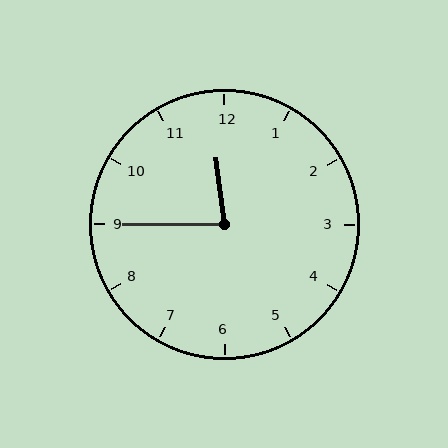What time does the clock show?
11:45.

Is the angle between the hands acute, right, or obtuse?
It is acute.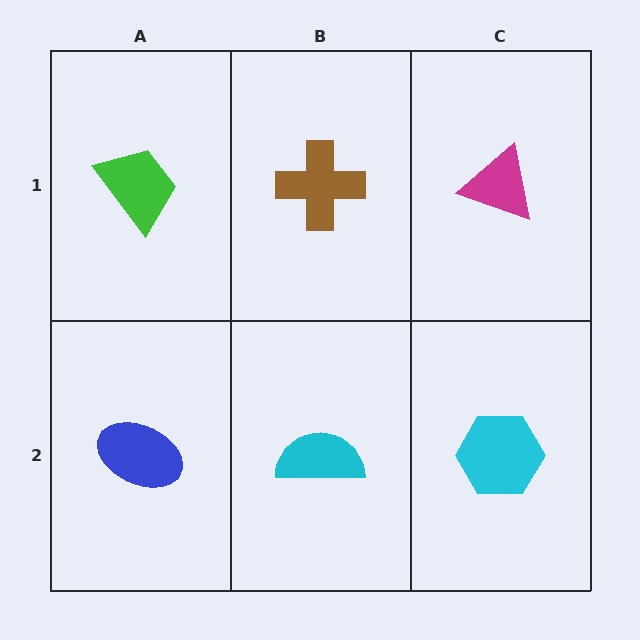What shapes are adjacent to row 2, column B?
A brown cross (row 1, column B), a blue ellipse (row 2, column A), a cyan hexagon (row 2, column C).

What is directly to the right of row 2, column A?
A cyan semicircle.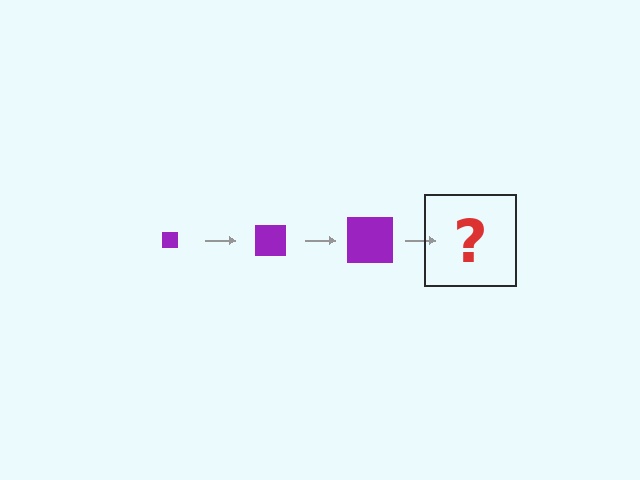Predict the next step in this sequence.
The next step is a purple square, larger than the previous one.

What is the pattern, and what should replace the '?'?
The pattern is that the square gets progressively larger each step. The '?' should be a purple square, larger than the previous one.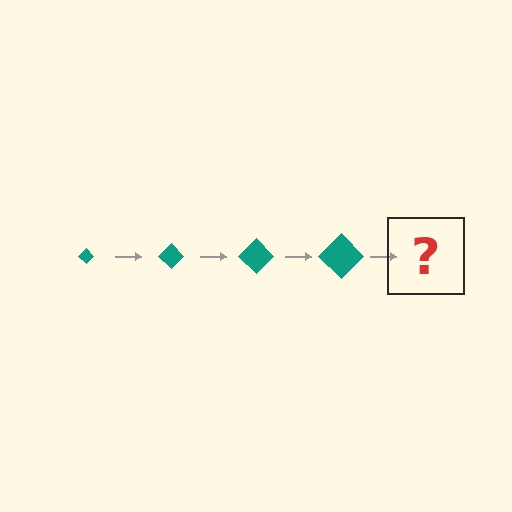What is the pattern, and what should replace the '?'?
The pattern is that the diamond gets progressively larger each step. The '?' should be a teal diamond, larger than the previous one.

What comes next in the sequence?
The next element should be a teal diamond, larger than the previous one.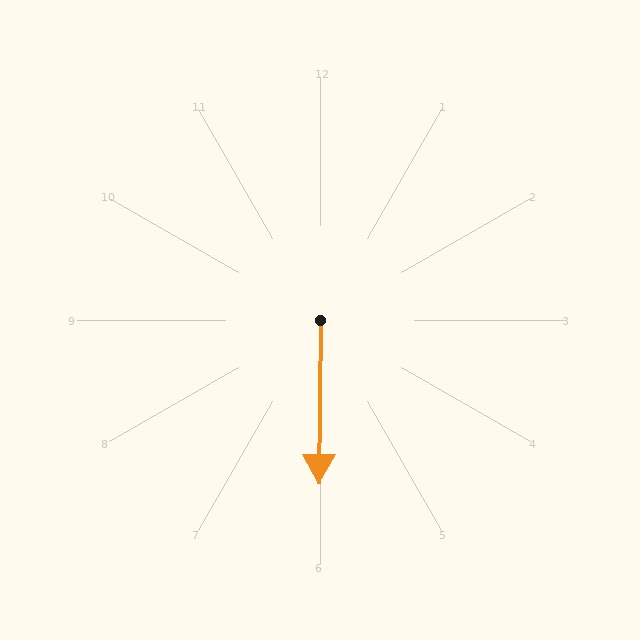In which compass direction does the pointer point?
South.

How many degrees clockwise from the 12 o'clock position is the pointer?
Approximately 180 degrees.